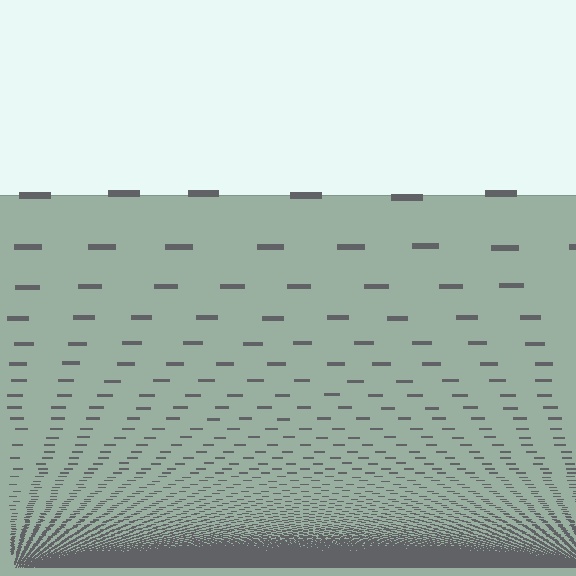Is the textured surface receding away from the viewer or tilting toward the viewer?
The surface appears to tilt toward the viewer. Texture elements get larger and sparser toward the top.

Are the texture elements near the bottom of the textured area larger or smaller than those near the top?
Smaller. The gradient is inverted — elements near the bottom are smaller and denser.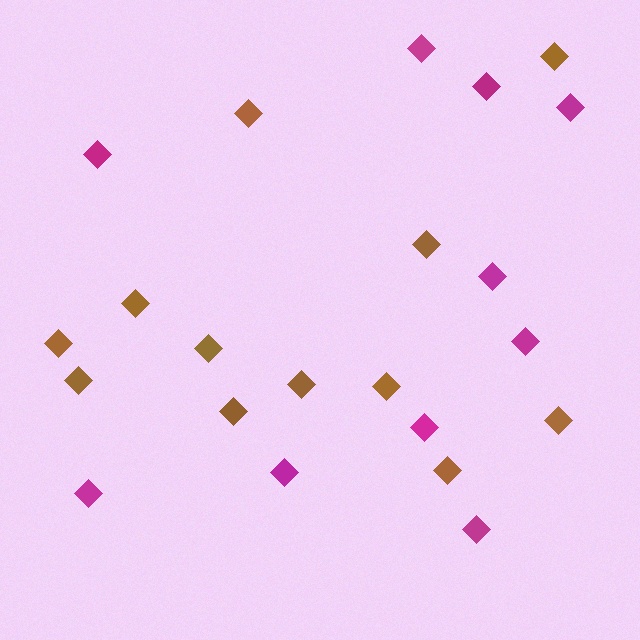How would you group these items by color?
There are 2 groups: one group of brown diamonds (12) and one group of magenta diamonds (10).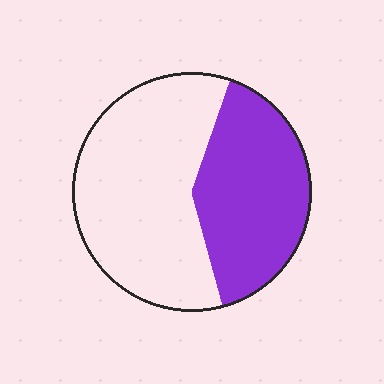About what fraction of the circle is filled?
About two fifths (2/5).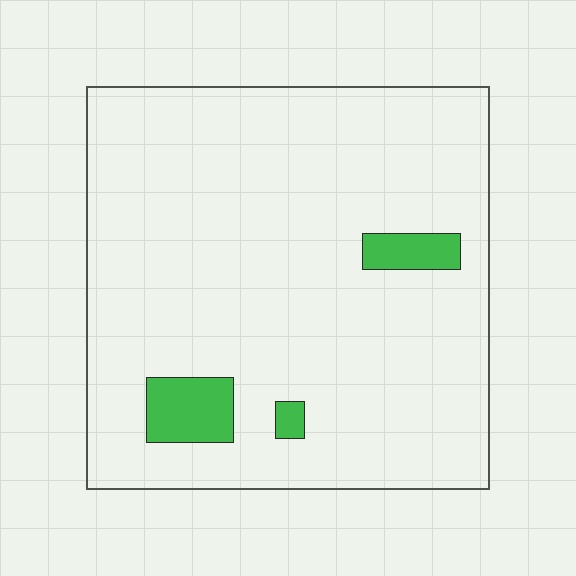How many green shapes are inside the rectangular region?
3.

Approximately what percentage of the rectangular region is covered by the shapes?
Approximately 5%.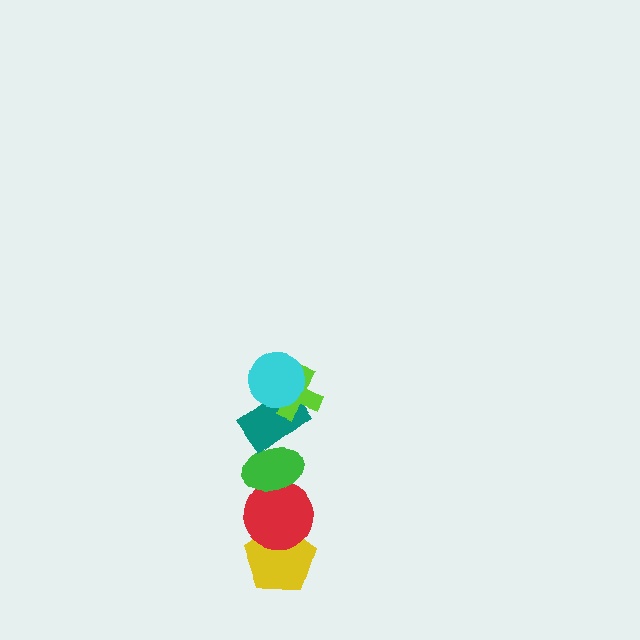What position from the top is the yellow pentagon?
The yellow pentagon is 6th from the top.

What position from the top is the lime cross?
The lime cross is 2nd from the top.